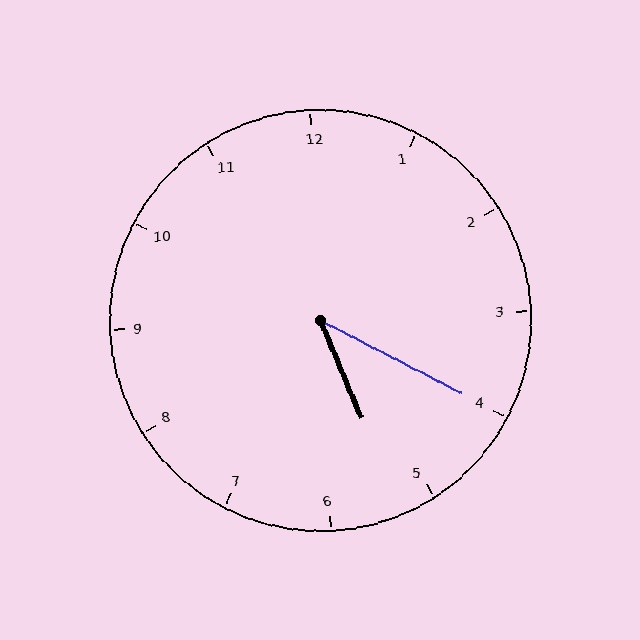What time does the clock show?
5:20.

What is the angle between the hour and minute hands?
Approximately 40 degrees.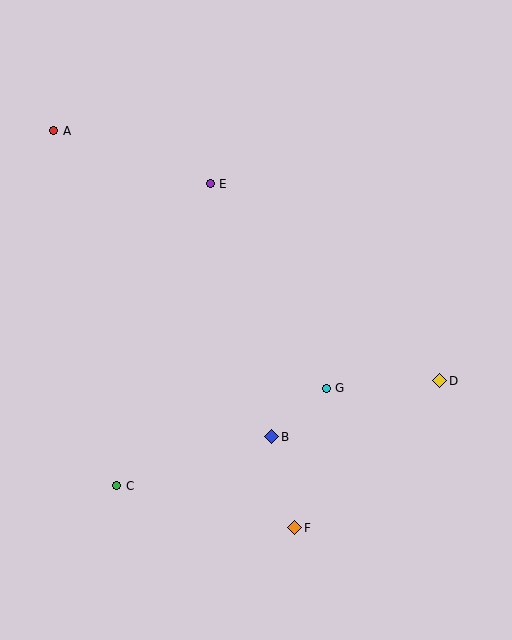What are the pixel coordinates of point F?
Point F is at (295, 528).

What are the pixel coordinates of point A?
Point A is at (54, 131).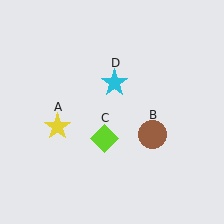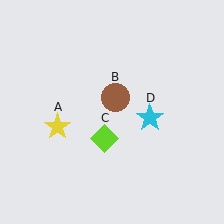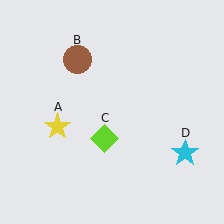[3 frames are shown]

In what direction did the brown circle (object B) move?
The brown circle (object B) moved up and to the left.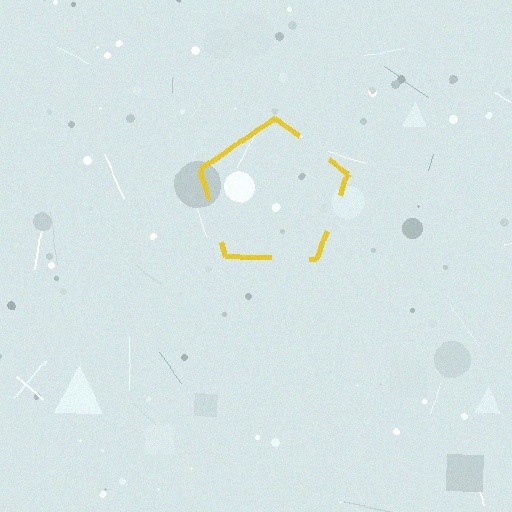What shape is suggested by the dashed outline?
The dashed outline suggests a pentagon.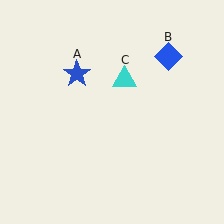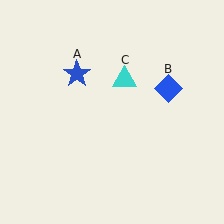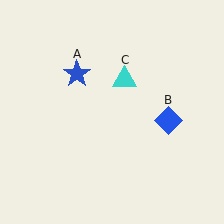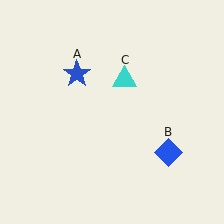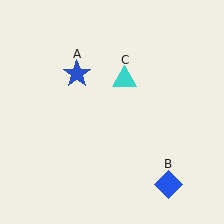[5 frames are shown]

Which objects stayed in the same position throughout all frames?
Blue star (object A) and cyan triangle (object C) remained stationary.